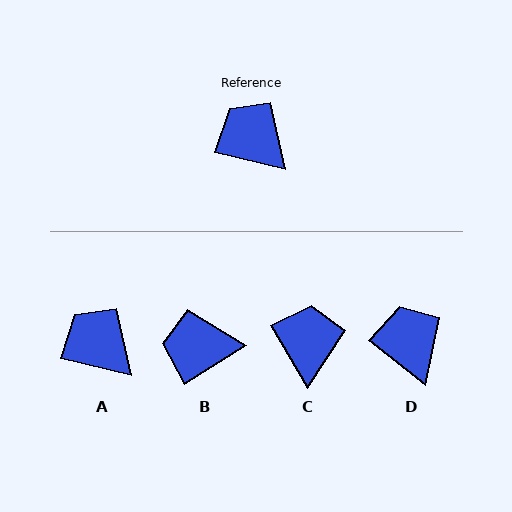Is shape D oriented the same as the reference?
No, it is off by about 24 degrees.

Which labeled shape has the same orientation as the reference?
A.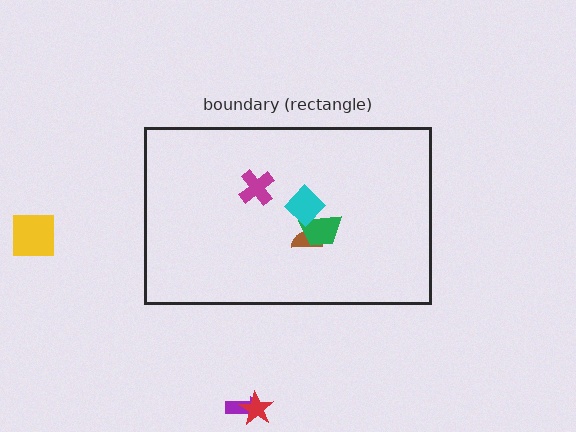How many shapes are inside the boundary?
4 inside, 3 outside.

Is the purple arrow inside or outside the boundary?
Outside.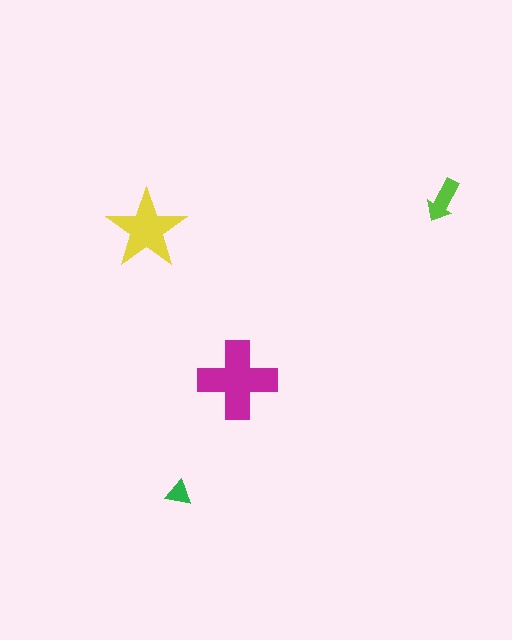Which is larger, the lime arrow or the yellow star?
The yellow star.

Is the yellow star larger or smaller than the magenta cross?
Smaller.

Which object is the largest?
The magenta cross.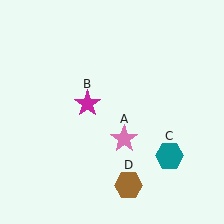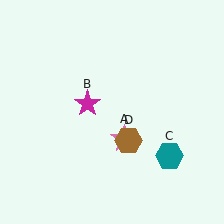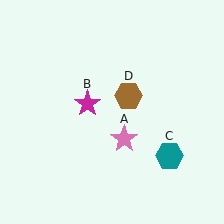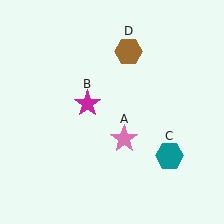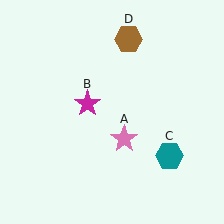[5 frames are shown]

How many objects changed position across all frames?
1 object changed position: brown hexagon (object D).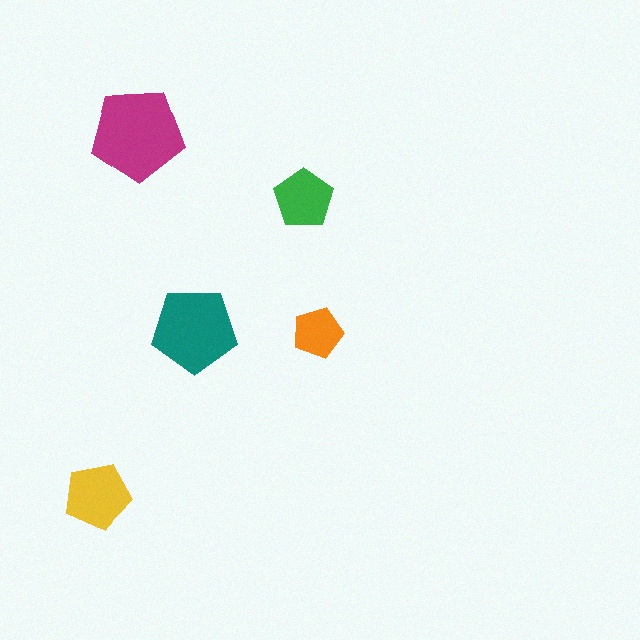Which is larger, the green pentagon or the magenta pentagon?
The magenta one.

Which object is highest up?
The magenta pentagon is topmost.